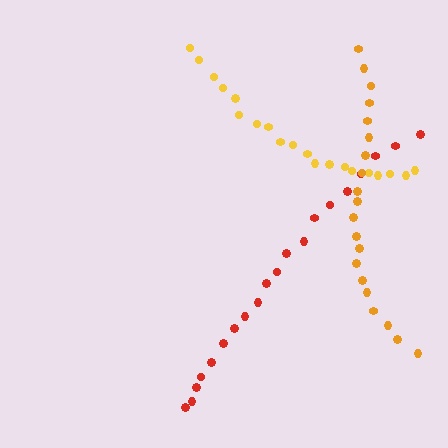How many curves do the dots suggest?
There are 3 distinct paths.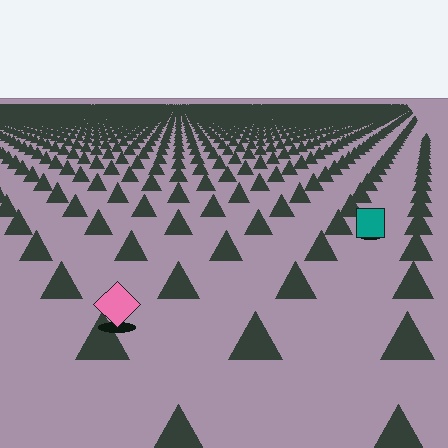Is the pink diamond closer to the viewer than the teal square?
Yes. The pink diamond is closer — you can tell from the texture gradient: the ground texture is coarser near it.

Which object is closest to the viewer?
The pink diamond is closest. The texture marks near it are larger and more spread out.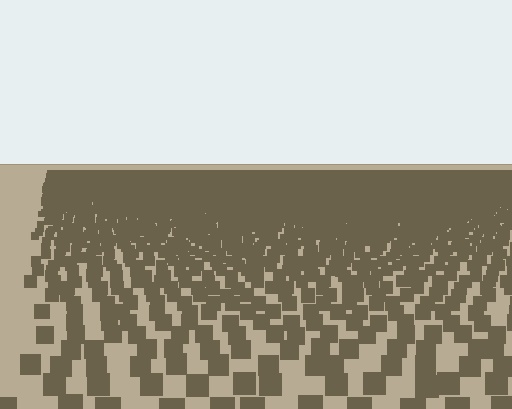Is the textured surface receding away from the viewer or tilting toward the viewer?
The surface is receding away from the viewer. Texture elements get smaller and denser toward the top.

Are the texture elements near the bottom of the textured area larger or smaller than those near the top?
Larger. Near the bottom, elements are closer to the viewer and appear at a bigger on-screen size.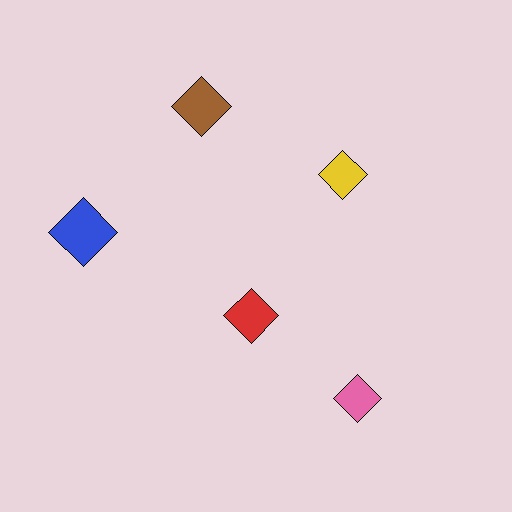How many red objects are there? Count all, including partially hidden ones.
There is 1 red object.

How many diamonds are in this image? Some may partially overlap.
There are 5 diamonds.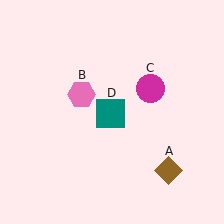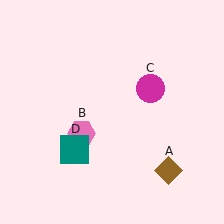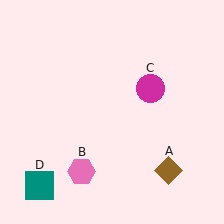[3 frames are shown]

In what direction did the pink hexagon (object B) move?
The pink hexagon (object B) moved down.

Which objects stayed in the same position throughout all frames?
Brown diamond (object A) and magenta circle (object C) remained stationary.